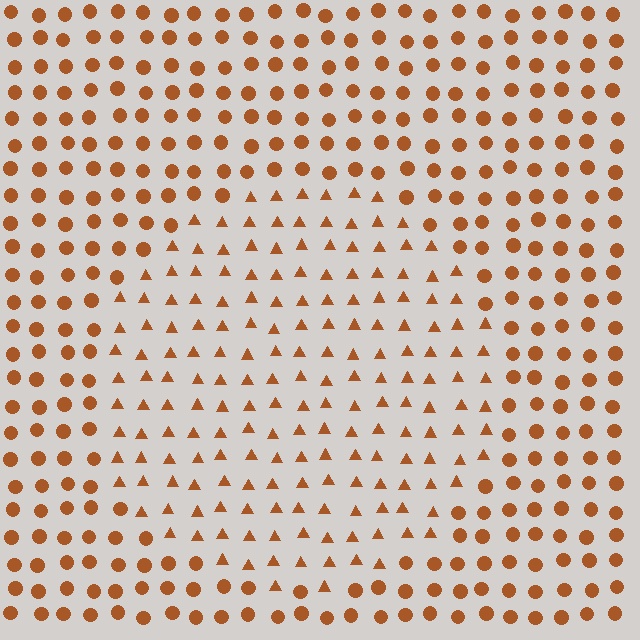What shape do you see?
I see a circle.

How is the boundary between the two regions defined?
The boundary is defined by a change in element shape: triangles inside vs. circles outside. All elements share the same color and spacing.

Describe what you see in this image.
The image is filled with small brown elements arranged in a uniform grid. A circle-shaped region contains triangles, while the surrounding area contains circles. The boundary is defined purely by the change in element shape.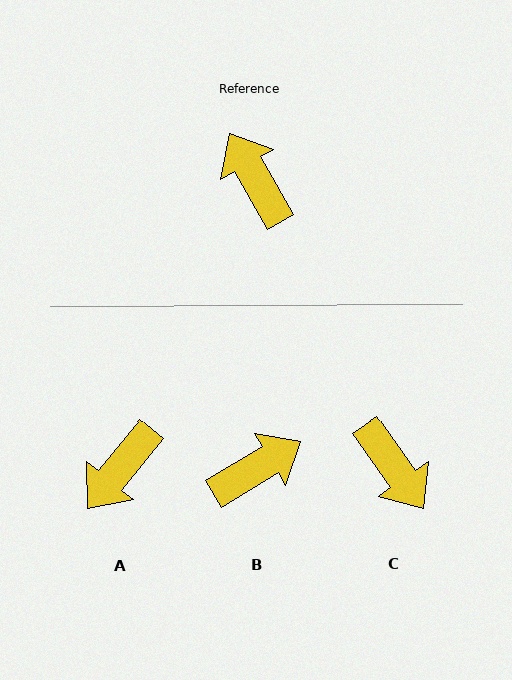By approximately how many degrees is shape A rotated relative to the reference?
Approximately 111 degrees counter-clockwise.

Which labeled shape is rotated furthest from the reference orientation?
C, about 175 degrees away.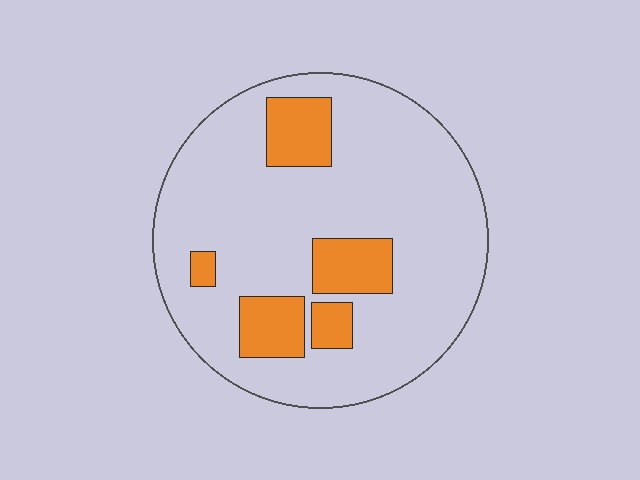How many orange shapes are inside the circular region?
5.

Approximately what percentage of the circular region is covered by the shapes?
Approximately 20%.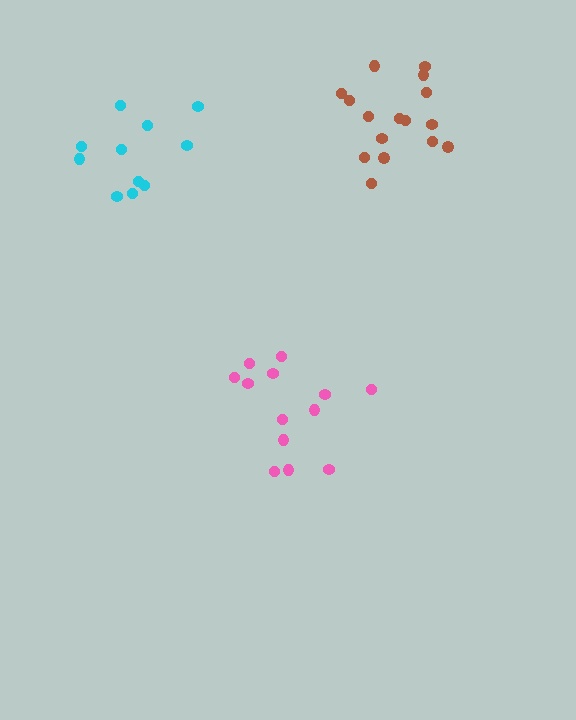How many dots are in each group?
Group 1: 11 dots, Group 2: 16 dots, Group 3: 13 dots (40 total).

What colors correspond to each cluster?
The clusters are colored: cyan, brown, pink.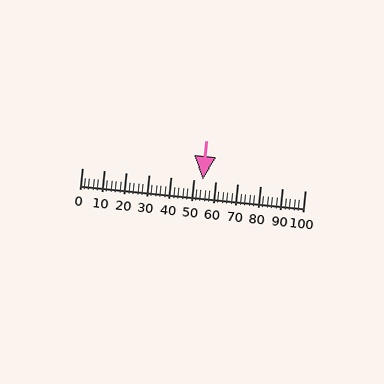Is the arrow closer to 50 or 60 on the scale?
The arrow is closer to 50.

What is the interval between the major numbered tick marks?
The major tick marks are spaced 10 units apart.